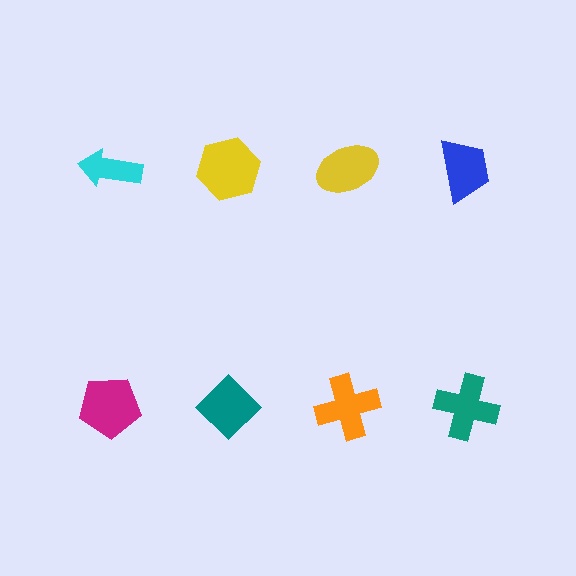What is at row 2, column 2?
A teal diamond.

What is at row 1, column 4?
A blue trapezoid.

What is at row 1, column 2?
A yellow hexagon.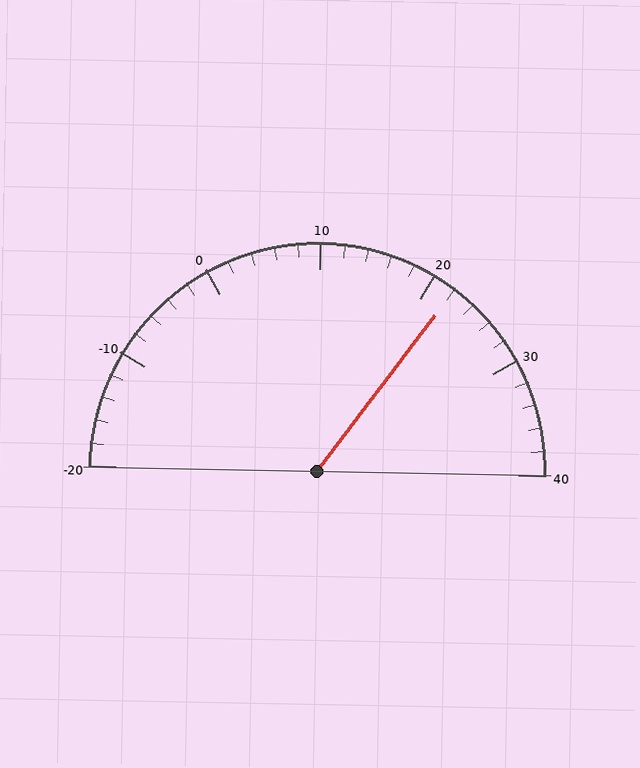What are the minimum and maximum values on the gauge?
The gauge ranges from -20 to 40.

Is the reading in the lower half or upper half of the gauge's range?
The reading is in the upper half of the range (-20 to 40).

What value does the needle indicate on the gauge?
The needle indicates approximately 22.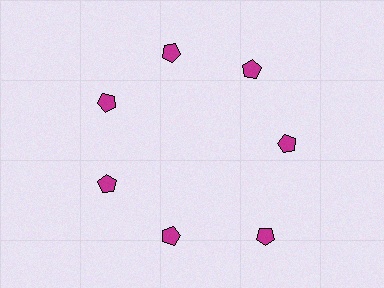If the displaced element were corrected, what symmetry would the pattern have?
It would have 7-fold rotational symmetry — the pattern would map onto itself every 51 degrees.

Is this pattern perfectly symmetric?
No. The 7 magenta pentagons are arranged in a ring, but one element near the 5 o'clock position is pushed outward from the center, breaking the 7-fold rotational symmetry.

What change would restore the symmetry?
The symmetry would be restored by moving it inward, back onto the ring so that all 7 pentagons sit at equal angles and equal distance from the center.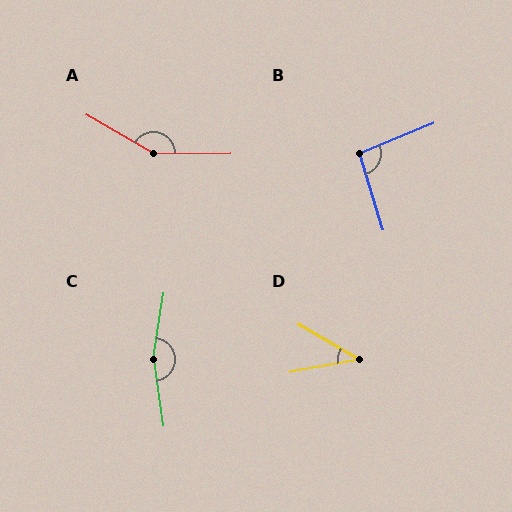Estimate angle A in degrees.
Approximately 150 degrees.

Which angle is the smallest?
D, at approximately 41 degrees.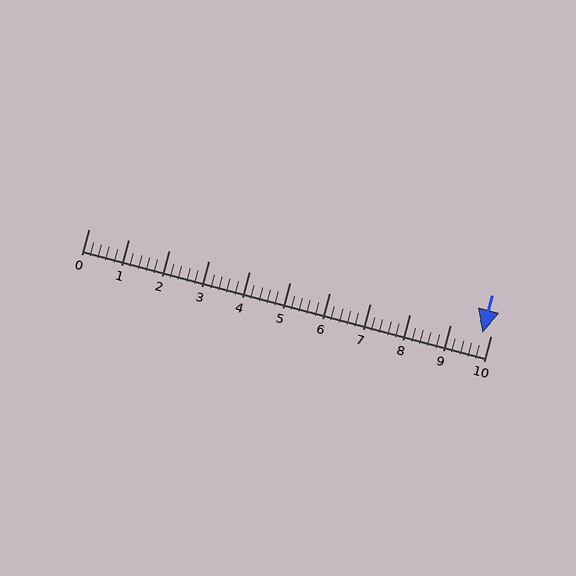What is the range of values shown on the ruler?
The ruler shows values from 0 to 10.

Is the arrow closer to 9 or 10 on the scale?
The arrow is closer to 10.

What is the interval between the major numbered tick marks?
The major tick marks are spaced 1 units apart.